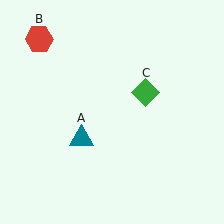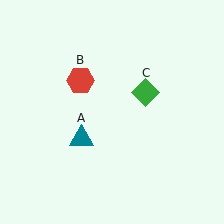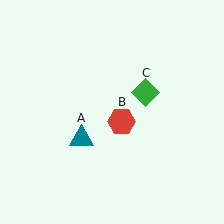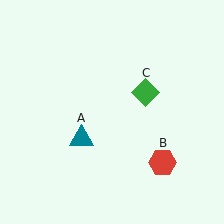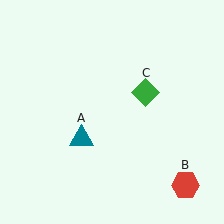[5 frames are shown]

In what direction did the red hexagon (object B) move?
The red hexagon (object B) moved down and to the right.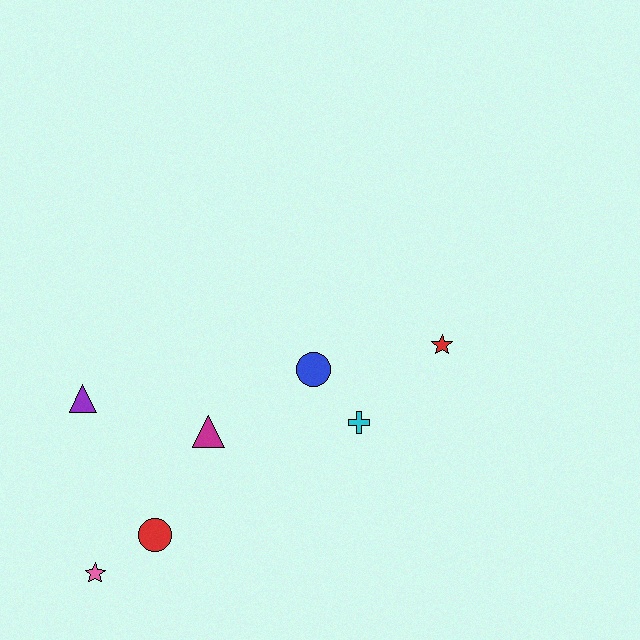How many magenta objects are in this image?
There is 1 magenta object.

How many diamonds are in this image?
There are no diamonds.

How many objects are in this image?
There are 7 objects.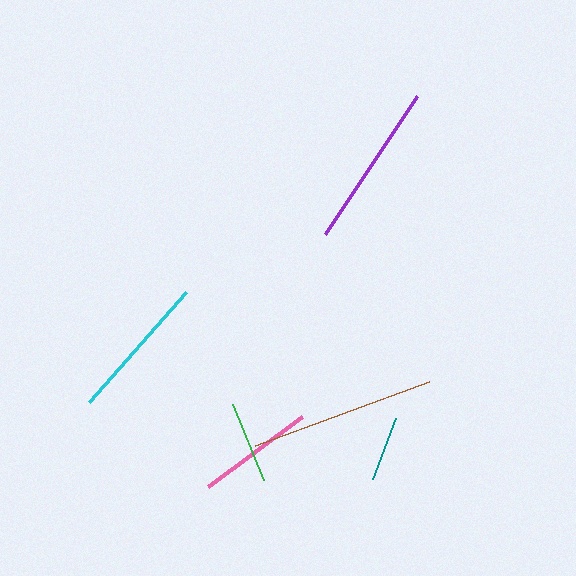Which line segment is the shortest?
The teal line is the shortest at approximately 66 pixels.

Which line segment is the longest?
The brown line is the longest at approximately 186 pixels.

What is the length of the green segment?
The green segment is approximately 82 pixels long.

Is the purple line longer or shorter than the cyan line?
The purple line is longer than the cyan line.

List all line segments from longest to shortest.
From longest to shortest: brown, purple, cyan, pink, green, teal.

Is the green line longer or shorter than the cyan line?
The cyan line is longer than the green line.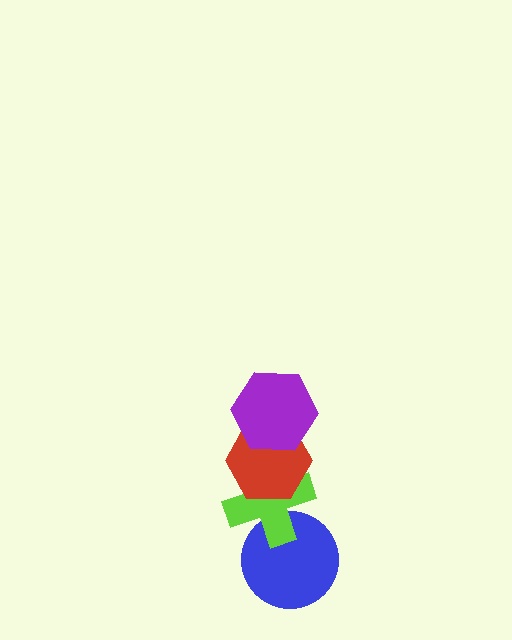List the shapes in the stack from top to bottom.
From top to bottom: the purple hexagon, the red hexagon, the lime cross, the blue circle.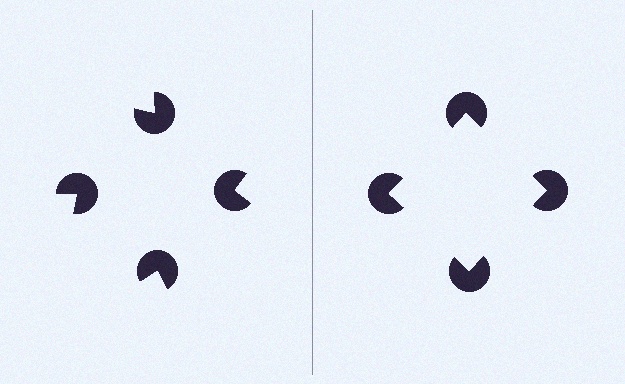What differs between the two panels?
The pac-man discs are positioned identically on both sides; only the wedge orientations differ. On the right they align to a square; on the left they are misaligned.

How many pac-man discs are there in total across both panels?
8 — 4 on each side.